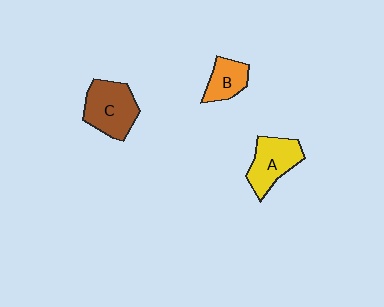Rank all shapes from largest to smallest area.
From largest to smallest: C (brown), A (yellow), B (orange).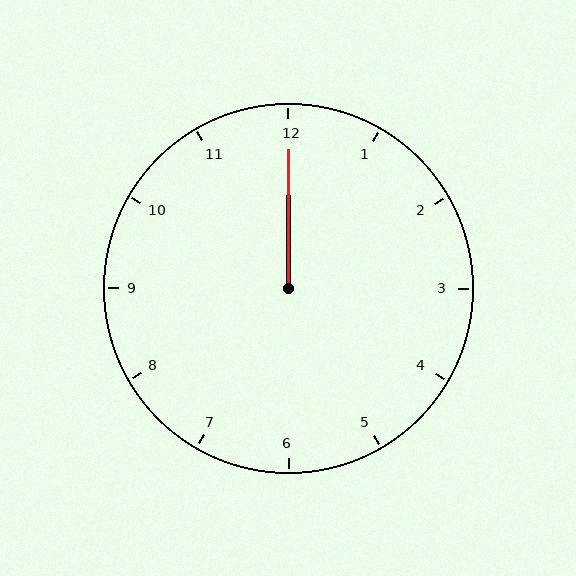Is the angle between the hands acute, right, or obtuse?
It is acute.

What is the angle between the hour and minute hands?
Approximately 0 degrees.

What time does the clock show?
12:00.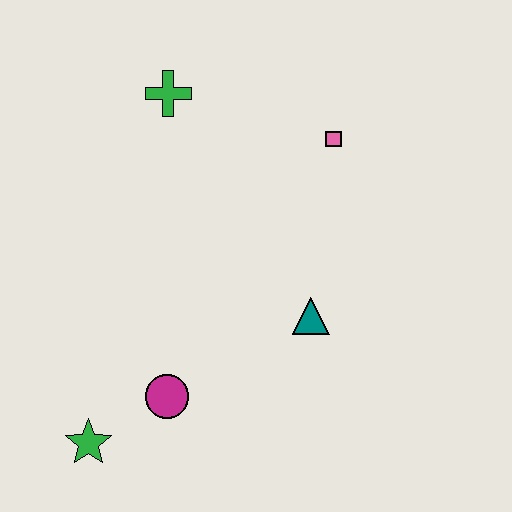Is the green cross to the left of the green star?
No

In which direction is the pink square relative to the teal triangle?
The pink square is above the teal triangle.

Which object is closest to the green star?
The magenta circle is closest to the green star.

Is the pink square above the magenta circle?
Yes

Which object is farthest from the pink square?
The green star is farthest from the pink square.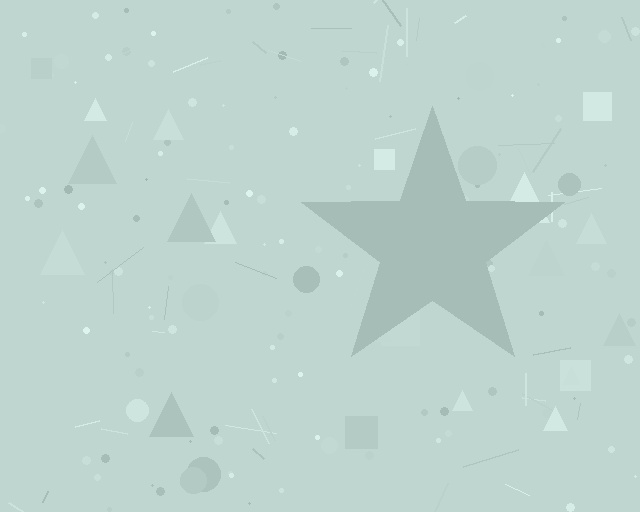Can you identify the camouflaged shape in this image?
The camouflaged shape is a star.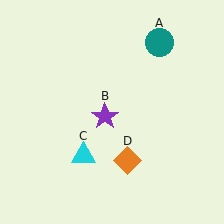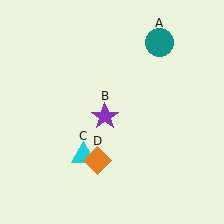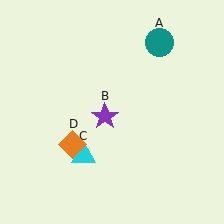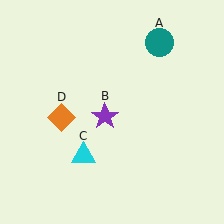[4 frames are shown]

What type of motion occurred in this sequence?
The orange diamond (object D) rotated clockwise around the center of the scene.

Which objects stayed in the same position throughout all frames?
Teal circle (object A) and purple star (object B) and cyan triangle (object C) remained stationary.